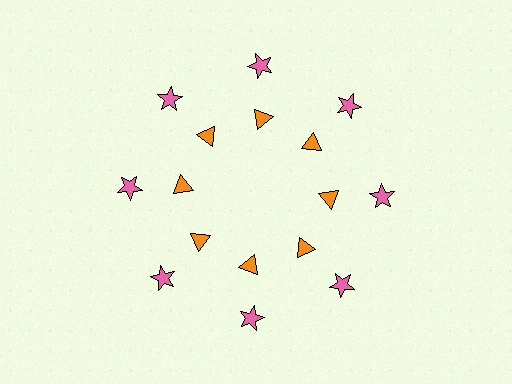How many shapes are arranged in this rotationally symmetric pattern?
There are 16 shapes, arranged in 8 groups of 2.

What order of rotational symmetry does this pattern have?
This pattern has 8-fold rotational symmetry.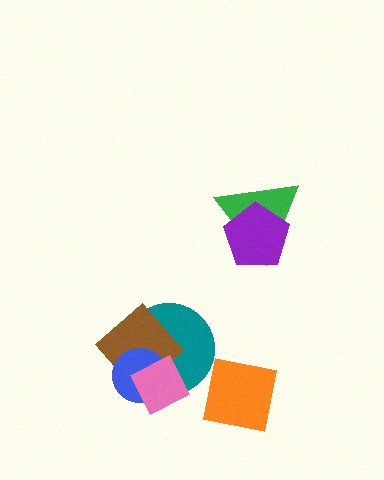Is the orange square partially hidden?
No, no other shape covers it.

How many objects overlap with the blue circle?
3 objects overlap with the blue circle.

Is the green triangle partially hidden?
Yes, it is partially covered by another shape.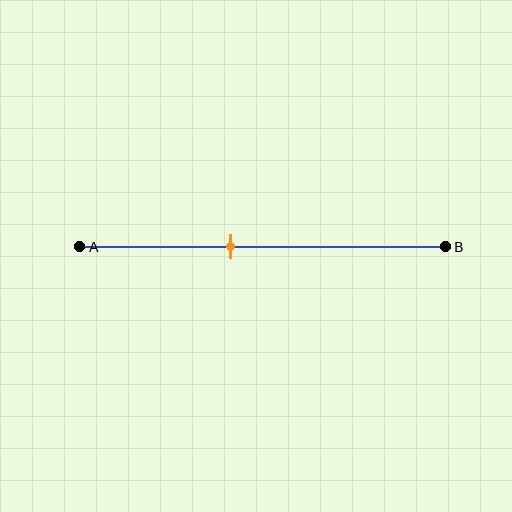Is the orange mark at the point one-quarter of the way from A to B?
No, the mark is at about 40% from A, not at the 25% one-quarter point.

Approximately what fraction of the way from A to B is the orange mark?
The orange mark is approximately 40% of the way from A to B.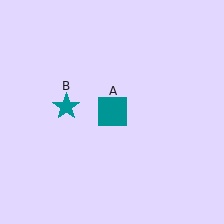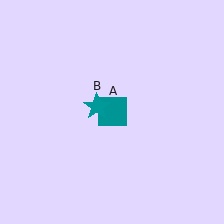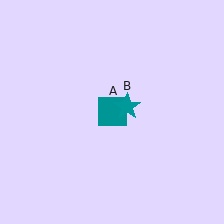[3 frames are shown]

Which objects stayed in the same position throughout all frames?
Teal square (object A) remained stationary.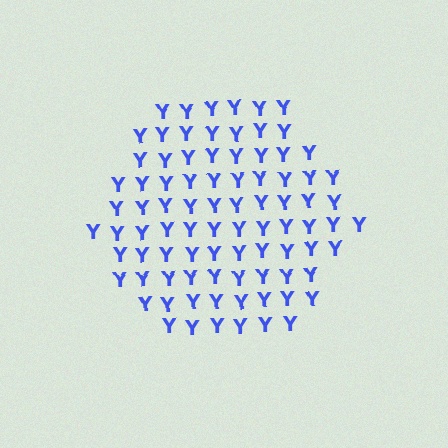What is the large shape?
The large shape is a hexagon.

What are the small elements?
The small elements are letter Y's.